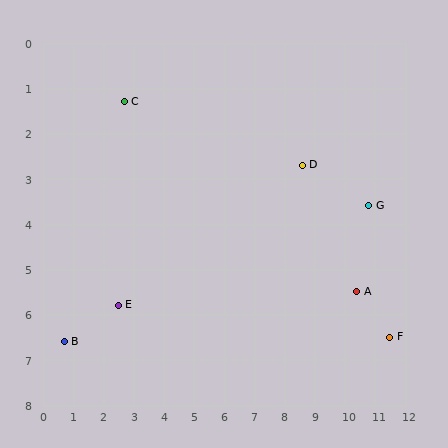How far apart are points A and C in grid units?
Points A and C are about 8.8 grid units apart.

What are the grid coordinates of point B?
Point B is at approximately (0.7, 6.6).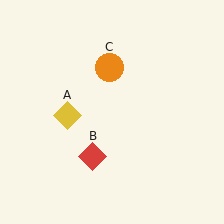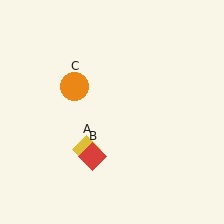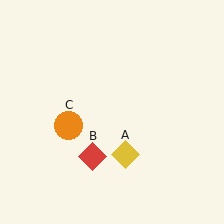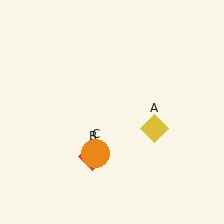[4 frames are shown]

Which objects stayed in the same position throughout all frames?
Red diamond (object B) remained stationary.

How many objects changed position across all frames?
2 objects changed position: yellow diamond (object A), orange circle (object C).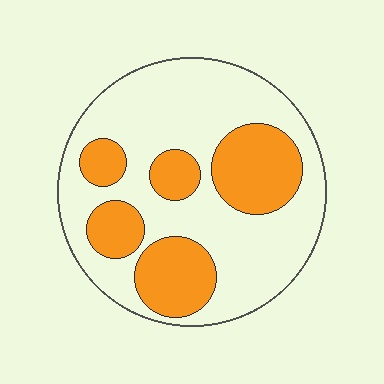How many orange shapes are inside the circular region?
5.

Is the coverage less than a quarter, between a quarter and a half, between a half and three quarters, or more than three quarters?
Between a quarter and a half.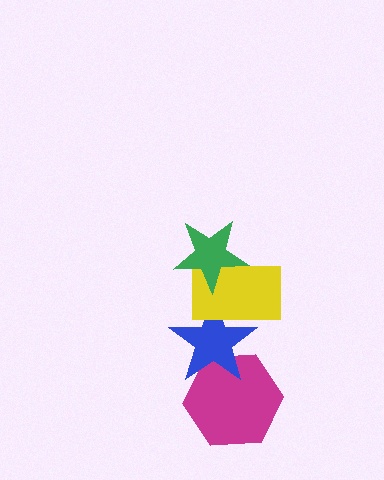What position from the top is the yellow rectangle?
The yellow rectangle is 2nd from the top.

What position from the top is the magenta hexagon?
The magenta hexagon is 4th from the top.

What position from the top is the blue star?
The blue star is 3rd from the top.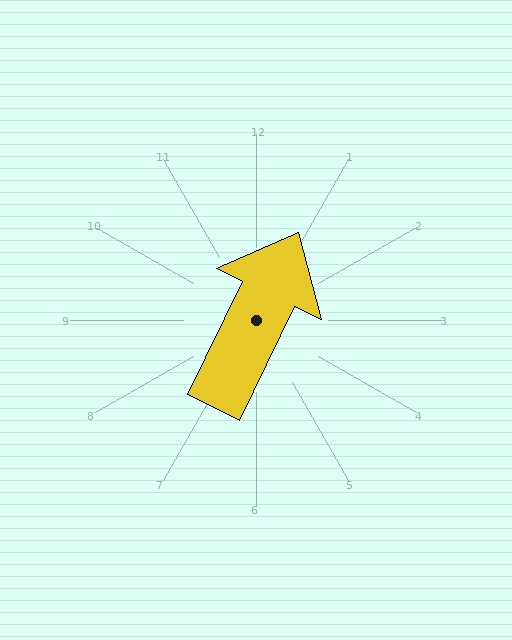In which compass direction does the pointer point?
Northeast.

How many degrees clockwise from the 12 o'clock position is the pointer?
Approximately 26 degrees.